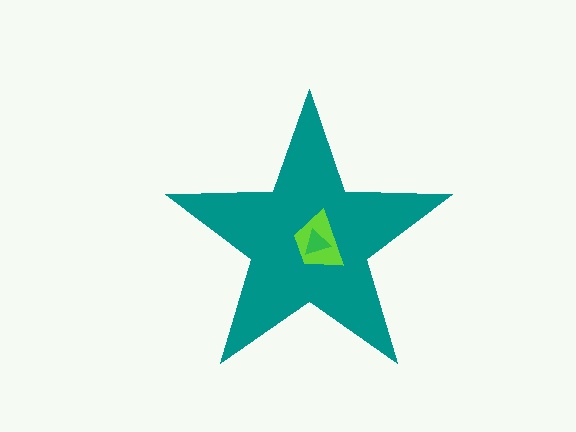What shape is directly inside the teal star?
The lime trapezoid.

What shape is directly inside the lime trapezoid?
The green triangle.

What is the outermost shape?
The teal star.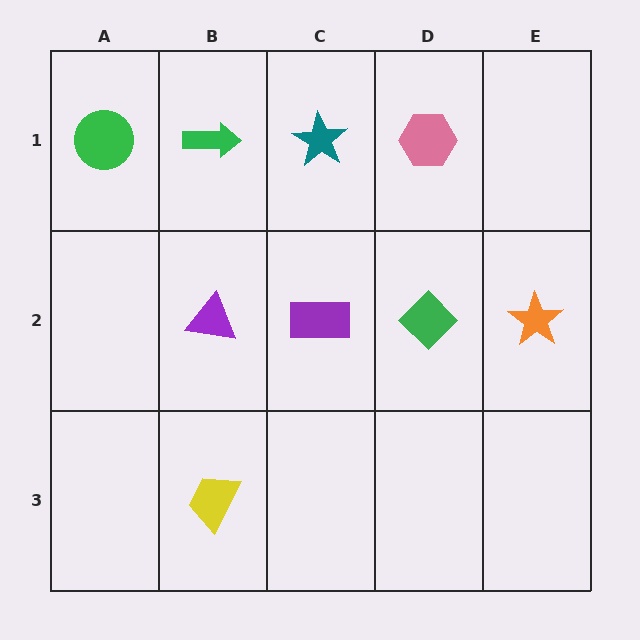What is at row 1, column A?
A green circle.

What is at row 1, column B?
A green arrow.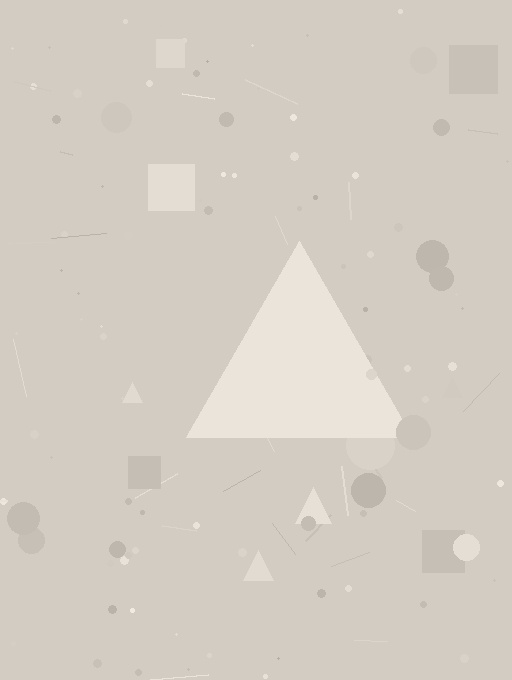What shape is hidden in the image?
A triangle is hidden in the image.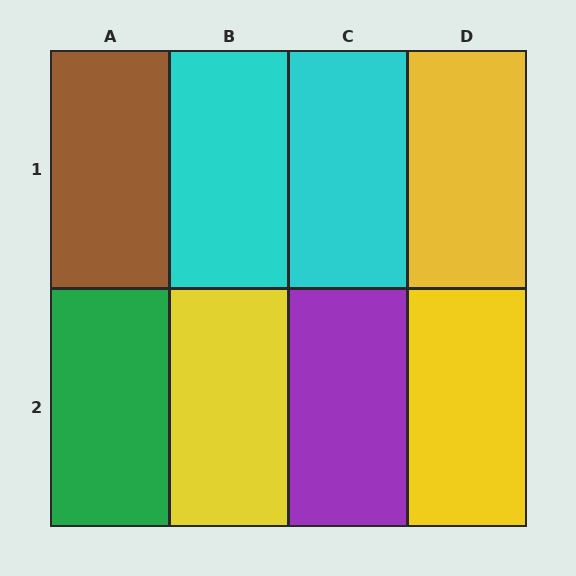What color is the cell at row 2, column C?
Purple.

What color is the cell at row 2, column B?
Yellow.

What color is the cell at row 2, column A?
Green.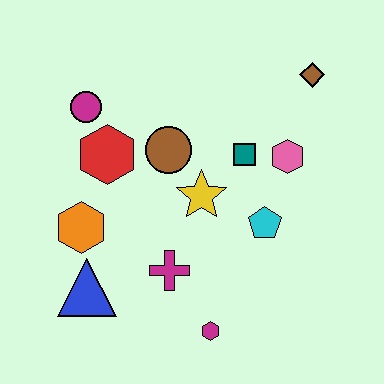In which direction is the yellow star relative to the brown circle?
The yellow star is below the brown circle.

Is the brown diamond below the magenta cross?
No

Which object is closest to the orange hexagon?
The blue triangle is closest to the orange hexagon.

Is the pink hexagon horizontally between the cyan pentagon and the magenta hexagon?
No